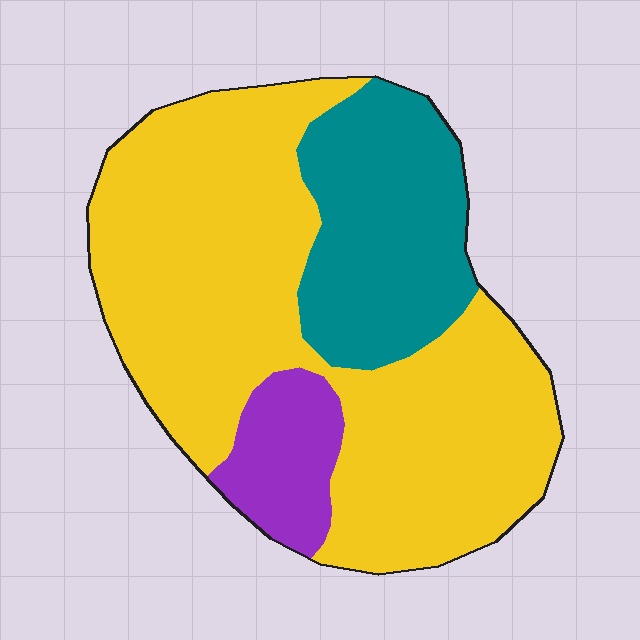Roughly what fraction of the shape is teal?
Teal covers about 25% of the shape.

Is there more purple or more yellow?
Yellow.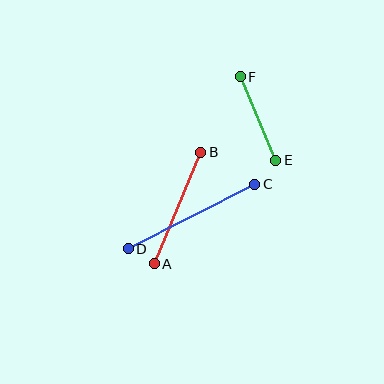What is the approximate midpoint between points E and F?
The midpoint is at approximately (258, 118) pixels.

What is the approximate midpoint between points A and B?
The midpoint is at approximately (177, 208) pixels.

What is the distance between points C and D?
The distance is approximately 142 pixels.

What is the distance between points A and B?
The distance is approximately 121 pixels.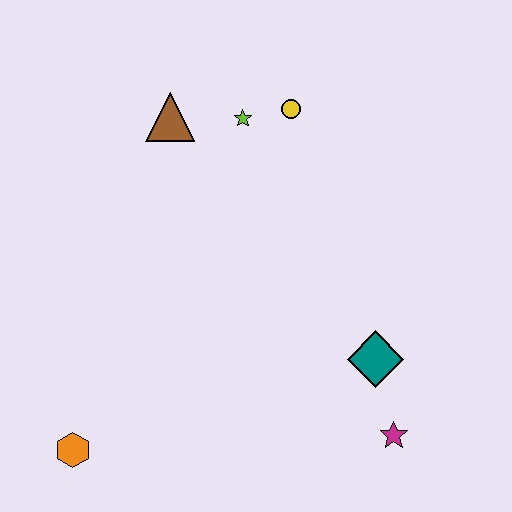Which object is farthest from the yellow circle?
The orange hexagon is farthest from the yellow circle.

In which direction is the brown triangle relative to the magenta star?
The brown triangle is above the magenta star.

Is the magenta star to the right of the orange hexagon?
Yes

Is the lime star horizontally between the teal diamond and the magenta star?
No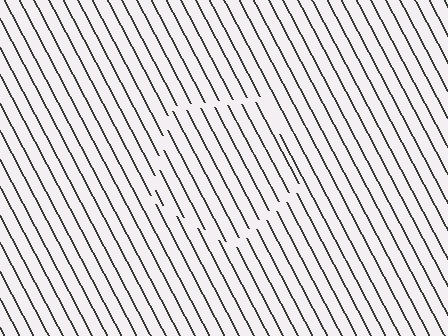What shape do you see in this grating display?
An illusory pentagon. The interior of the shape contains the same grating, shifted by half a period — the contour is defined by the phase discontinuity where line-ends from the inner and outer gratings abut.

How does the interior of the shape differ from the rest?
The interior of the shape contains the same grating, shifted by half a period — the contour is defined by the phase discontinuity where line-ends from the inner and outer gratings abut.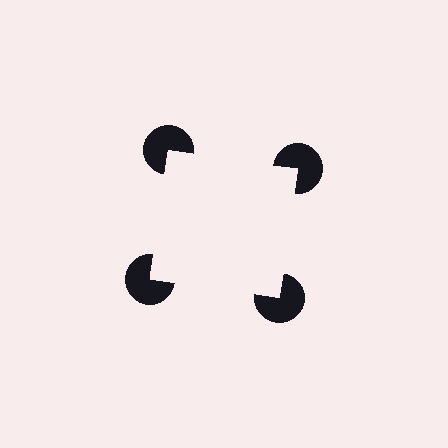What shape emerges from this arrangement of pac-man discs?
An illusory square — its edges are inferred from the aligned wedge cuts in the pac-man discs, not physically drawn.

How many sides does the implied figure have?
4 sides.